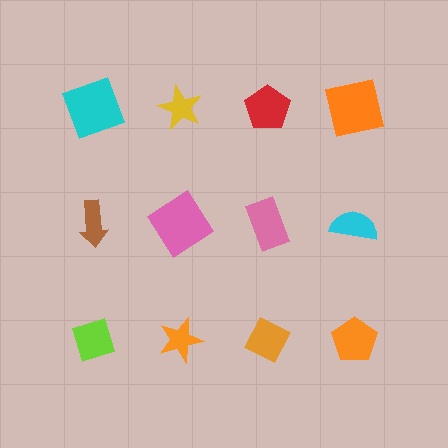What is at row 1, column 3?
A red pentagon.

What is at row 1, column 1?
A cyan square.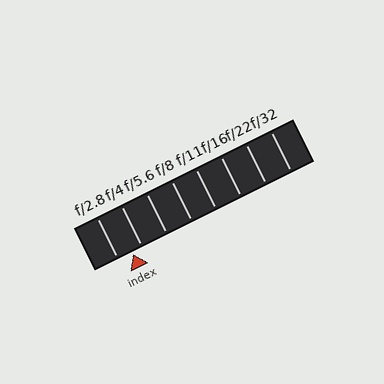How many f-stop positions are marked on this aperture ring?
There are 8 f-stop positions marked.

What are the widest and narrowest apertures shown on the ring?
The widest aperture shown is f/2.8 and the narrowest is f/32.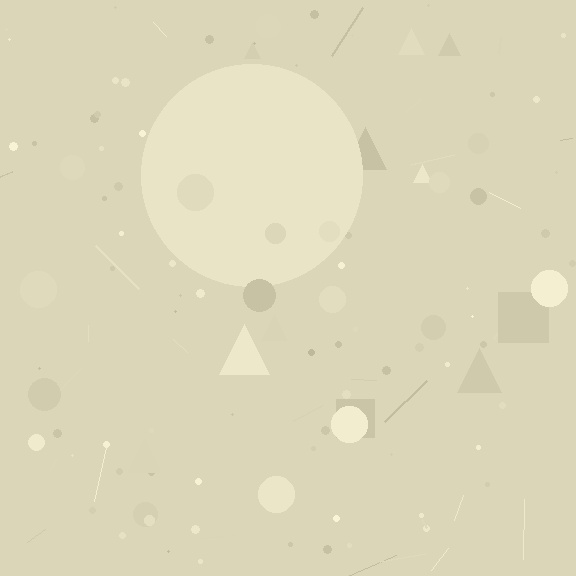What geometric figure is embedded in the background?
A circle is embedded in the background.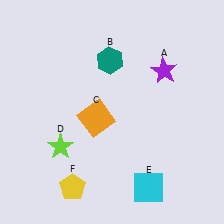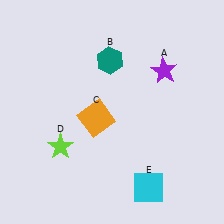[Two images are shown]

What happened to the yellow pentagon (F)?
The yellow pentagon (F) was removed in Image 2. It was in the bottom-left area of Image 1.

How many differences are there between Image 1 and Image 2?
There is 1 difference between the two images.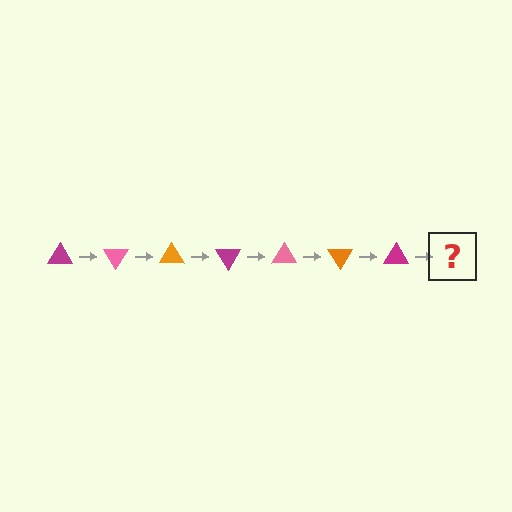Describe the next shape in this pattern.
It should be a pink triangle, rotated 420 degrees from the start.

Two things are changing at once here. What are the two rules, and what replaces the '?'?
The two rules are that it rotates 60 degrees each step and the color cycles through magenta, pink, and orange. The '?' should be a pink triangle, rotated 420 degrees from the start.